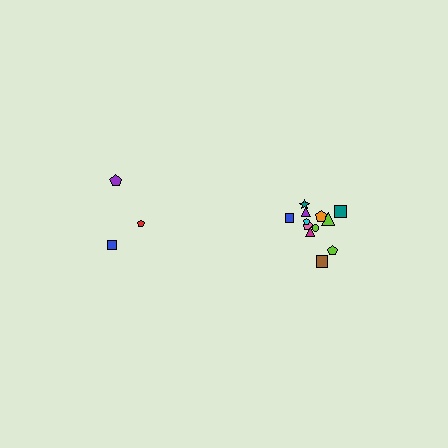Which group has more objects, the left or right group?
The right group.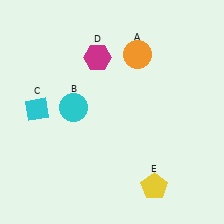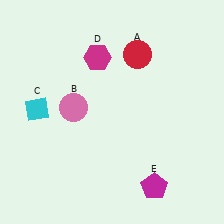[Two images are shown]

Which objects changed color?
A changed from orange to red. B changed from cyan to pink. E changed from yellow to magenta.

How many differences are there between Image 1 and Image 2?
There are 3 differences between the two images.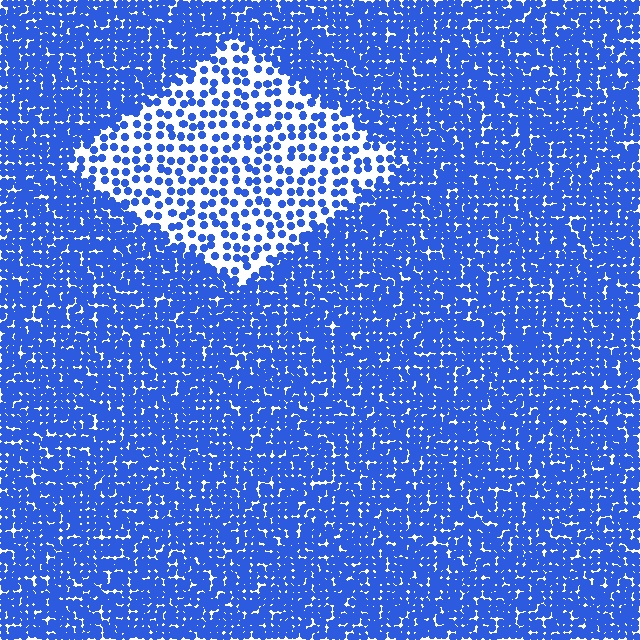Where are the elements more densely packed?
The elements are more densely packed outside the diamond boundary.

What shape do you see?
I see a diamond.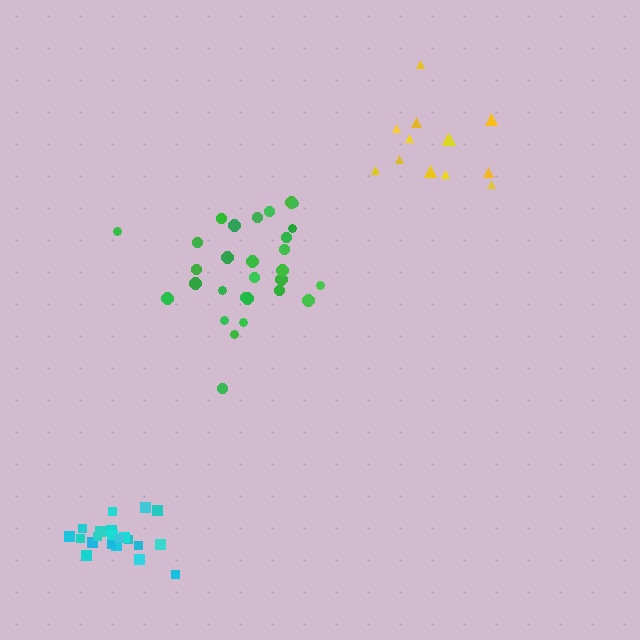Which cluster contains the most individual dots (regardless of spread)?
Green (29).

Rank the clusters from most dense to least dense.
cyan, green, yellow.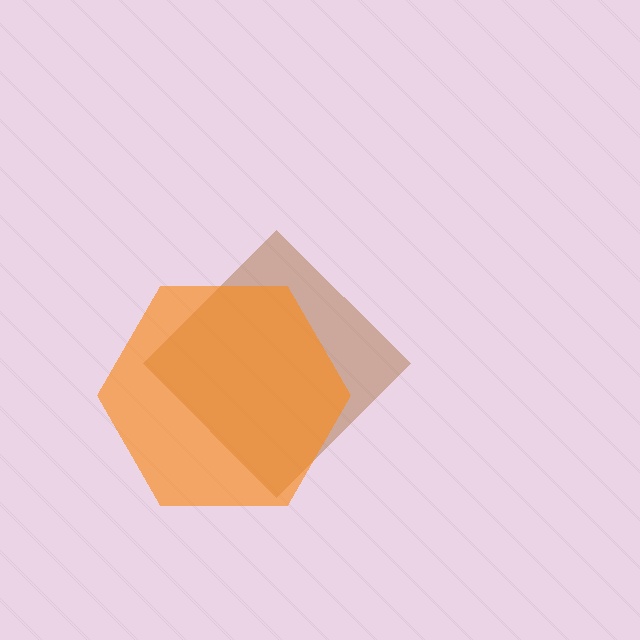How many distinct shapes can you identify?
There are 2 distinct shapes: a brown diamond, an orange hexagon.